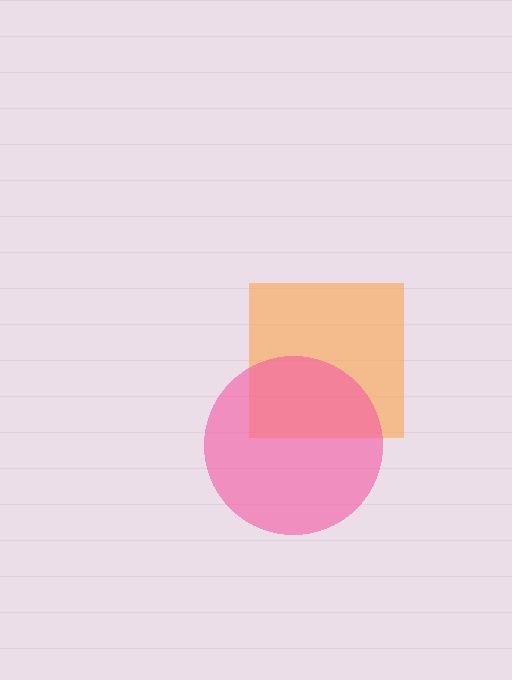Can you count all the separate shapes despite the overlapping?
Yes, there are 2 separate shapes.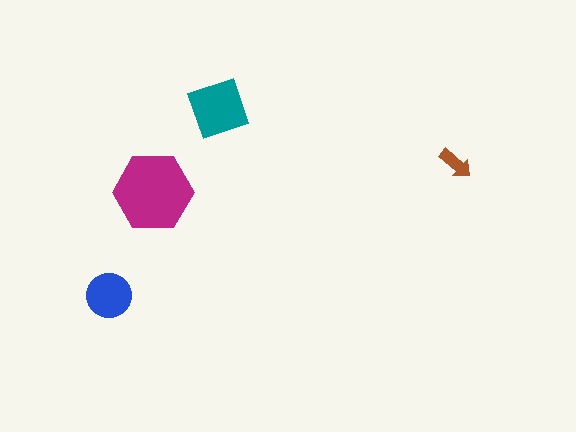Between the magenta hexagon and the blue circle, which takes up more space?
The magenta hexagon.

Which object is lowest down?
The blue circle is bottommost.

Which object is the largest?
The magenta hexagon.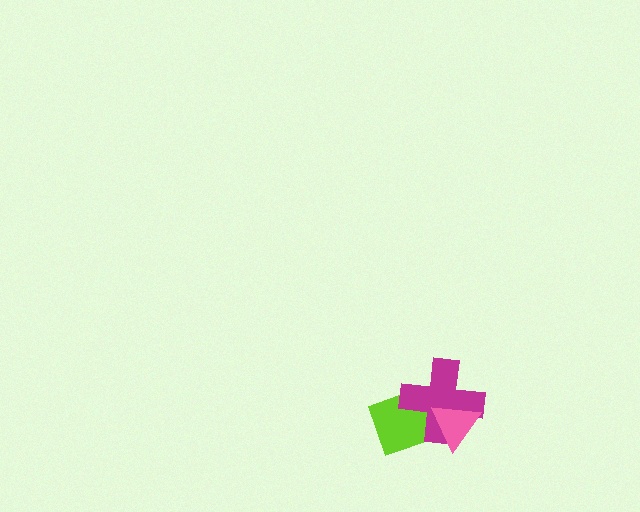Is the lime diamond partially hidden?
Yes, it is partially covered by another shape.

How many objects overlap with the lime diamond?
2 objects overlap with the lime diamond.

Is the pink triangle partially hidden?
No, no other shape covers it.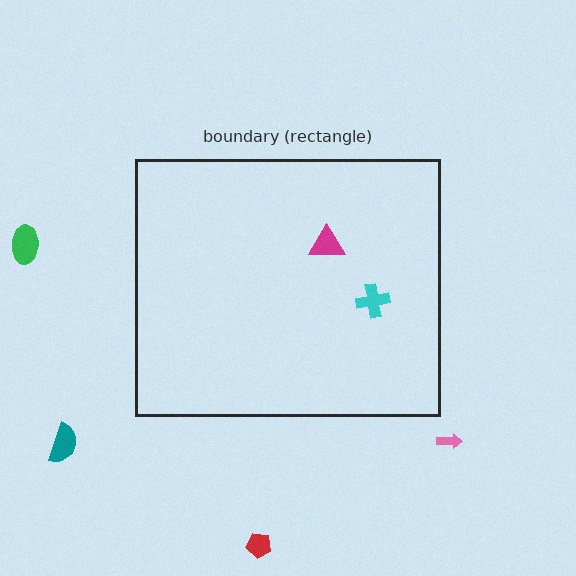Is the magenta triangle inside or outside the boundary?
Inside.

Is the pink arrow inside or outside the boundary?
Outside.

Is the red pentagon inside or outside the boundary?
Outside.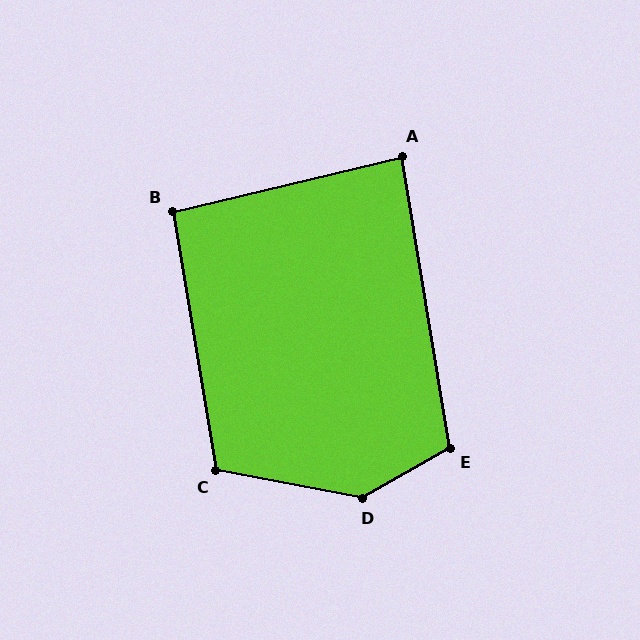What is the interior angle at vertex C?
Approximately 110 degrees (obtuse).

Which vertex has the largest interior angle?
D, at approximately 140 degrees.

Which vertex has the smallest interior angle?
A, at approximately 86 degrees.